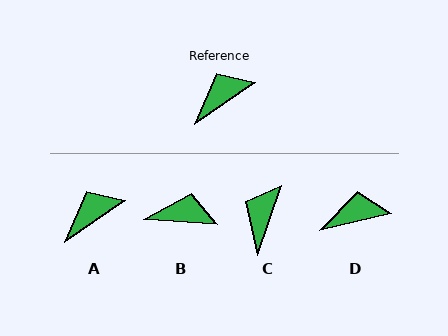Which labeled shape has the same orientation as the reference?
A.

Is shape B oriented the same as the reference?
No, it is off by about 38 degrees.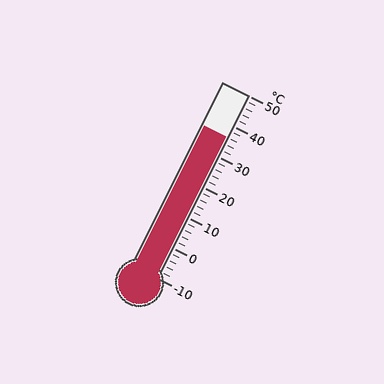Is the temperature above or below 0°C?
The temperature is above 0°C.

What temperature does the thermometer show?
The thermometer shows approximately 36°C.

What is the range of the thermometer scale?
The thermometer scale ranges from -10°C to 50°C.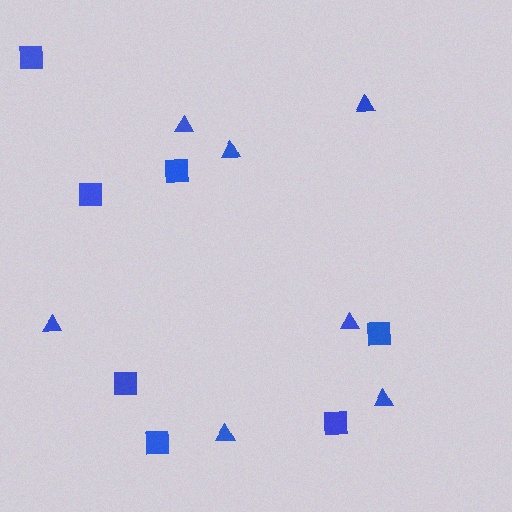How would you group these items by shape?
There are 2 groups: one group of triangles (7) and one group of squares (7).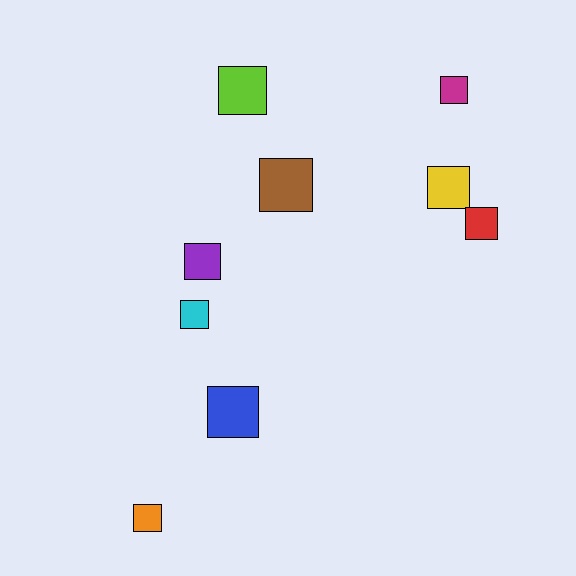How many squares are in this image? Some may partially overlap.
There are 9 squares.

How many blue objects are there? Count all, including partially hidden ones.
There is 1 blue object.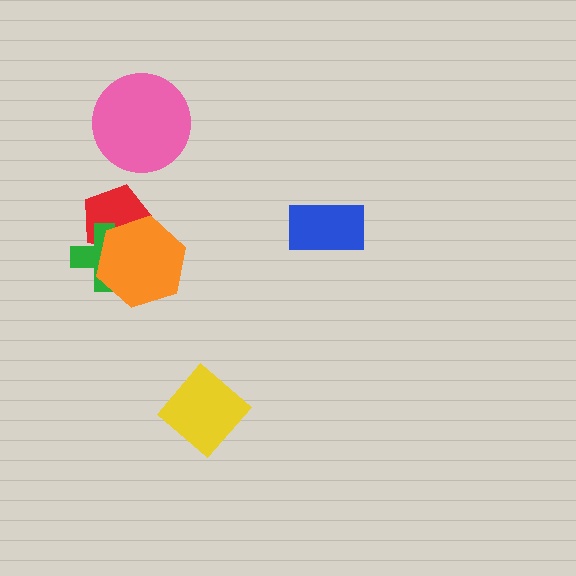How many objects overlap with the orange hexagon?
2 objects overlap with the orange hexagon.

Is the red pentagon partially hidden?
Yes, it is partially covered by another shape.